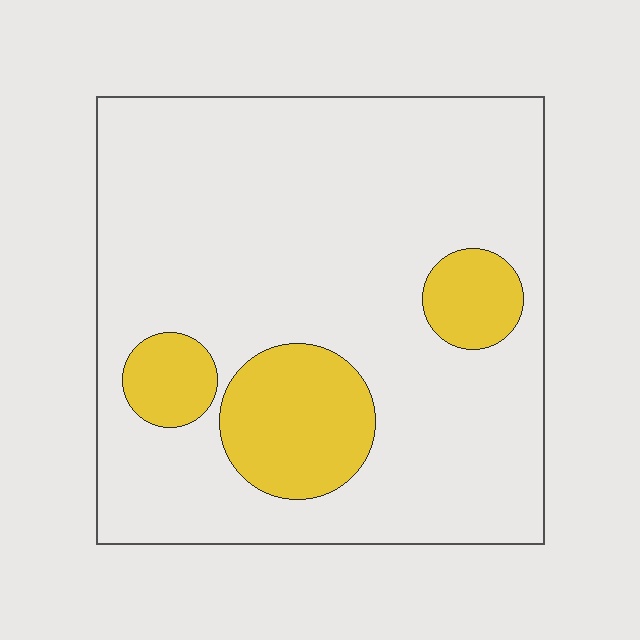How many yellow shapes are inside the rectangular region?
3.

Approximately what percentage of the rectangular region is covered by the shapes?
Approximately 15%.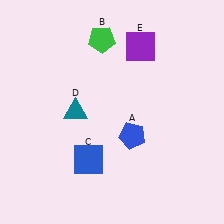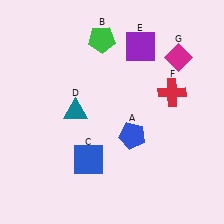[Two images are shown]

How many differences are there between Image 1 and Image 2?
There are 2 differences between the two images.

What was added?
A red cross (F), a magenta diamond (G) were added in Image 2.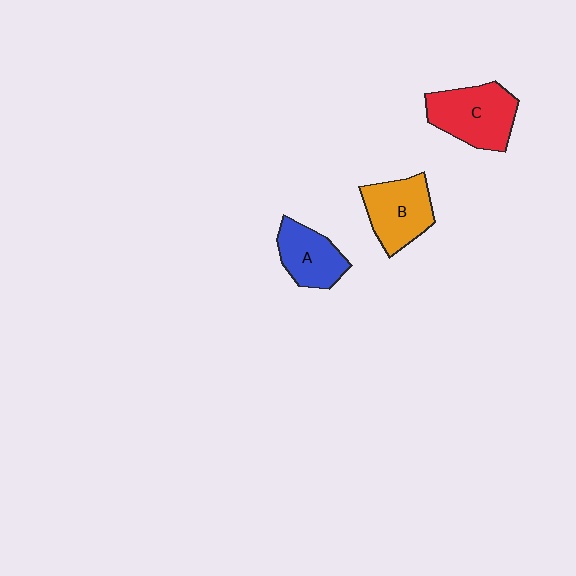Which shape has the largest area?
Shape C (red).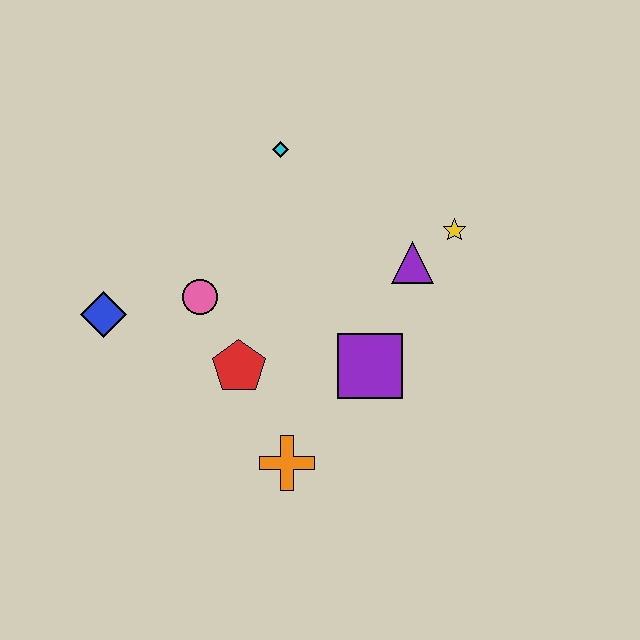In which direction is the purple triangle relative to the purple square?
The purple triangle is above the purple square.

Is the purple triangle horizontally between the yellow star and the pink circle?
Yes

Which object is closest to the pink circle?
The red pentagon is closest to the pink circle.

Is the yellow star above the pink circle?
Yes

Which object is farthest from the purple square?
The blue diamond is farthest from the purple square.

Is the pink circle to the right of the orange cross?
No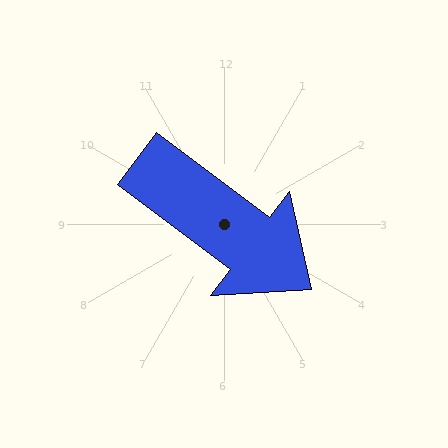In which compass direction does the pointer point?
Southeast.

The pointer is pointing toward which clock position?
Roughly 4 o'clock.